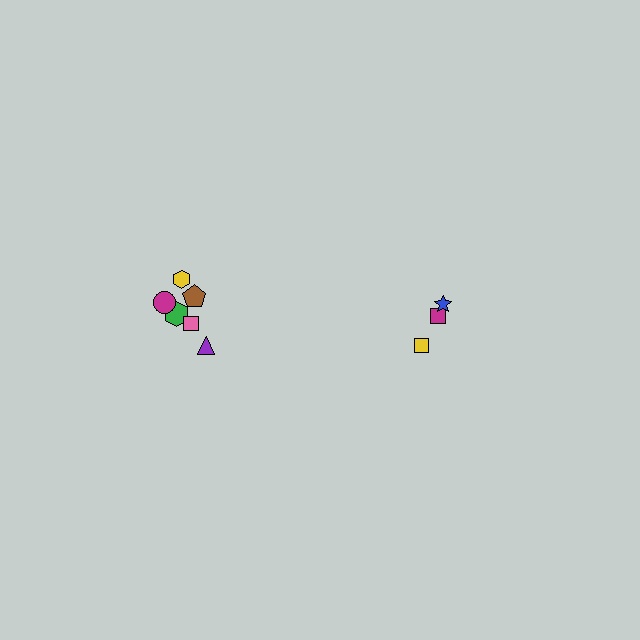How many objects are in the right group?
There are 3 objects.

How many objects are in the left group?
There are 6 objects.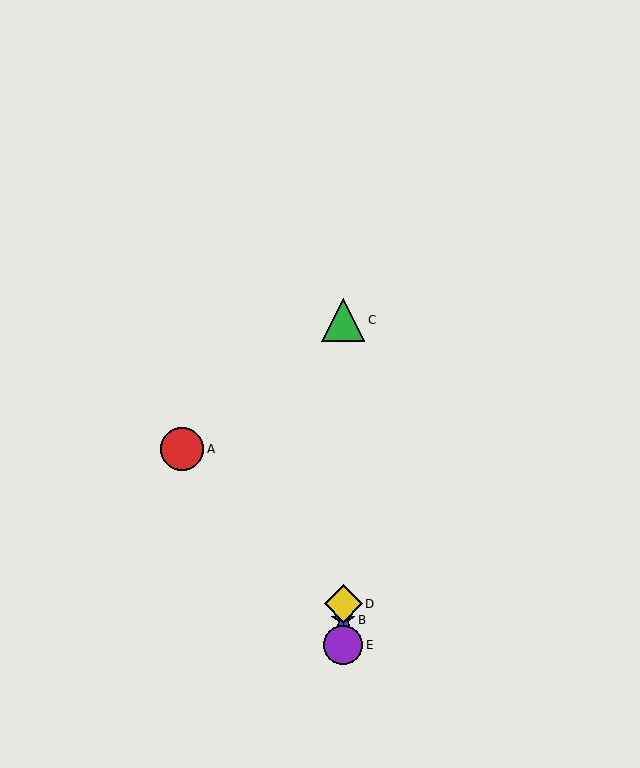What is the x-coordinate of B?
Object B is at x≈343.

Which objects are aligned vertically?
Objects B, C, D, E are aligned vertically.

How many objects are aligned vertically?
4 objects (B, C, D, E) are aligned vertically.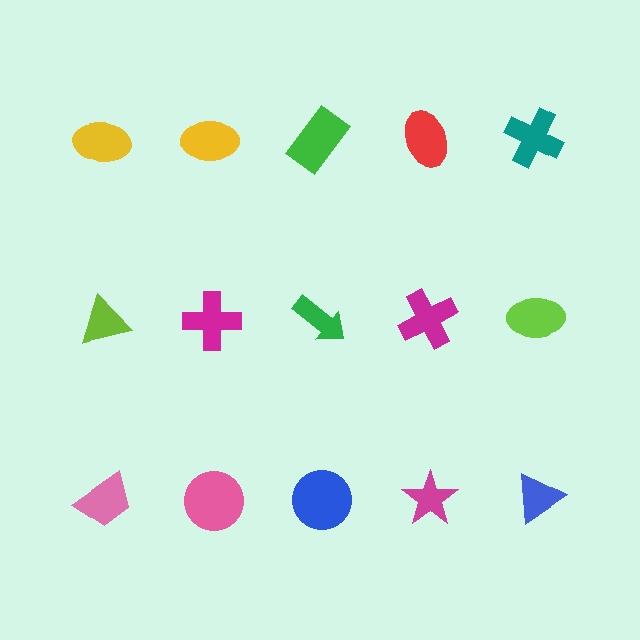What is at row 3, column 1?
A pink trapezoid.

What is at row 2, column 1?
A lime triangle.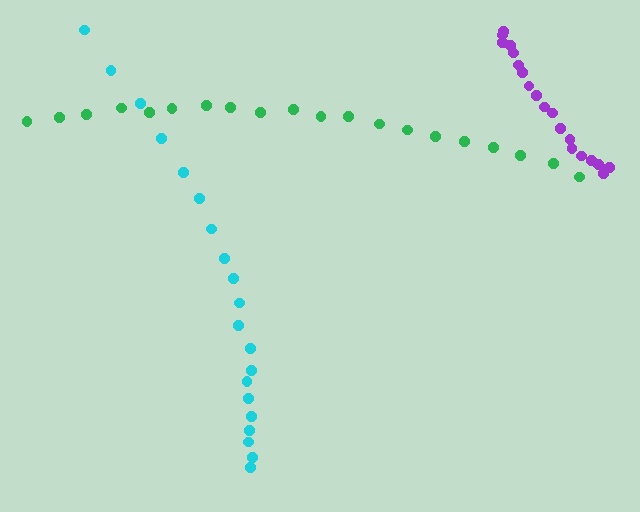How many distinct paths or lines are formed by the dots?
There are 3 distinct paths.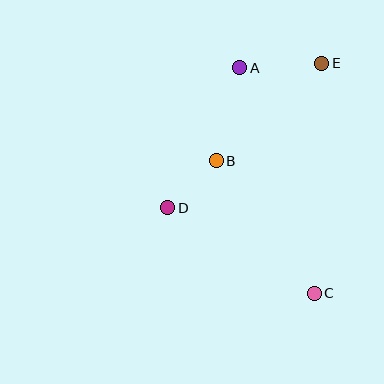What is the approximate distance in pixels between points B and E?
The distance between B and E is approximately 144 pixels.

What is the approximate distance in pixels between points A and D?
The distance between A and D is approximately 158 pixels.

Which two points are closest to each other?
Points B and D are closest to each other.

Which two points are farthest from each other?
Points A and C are farthest from each other.